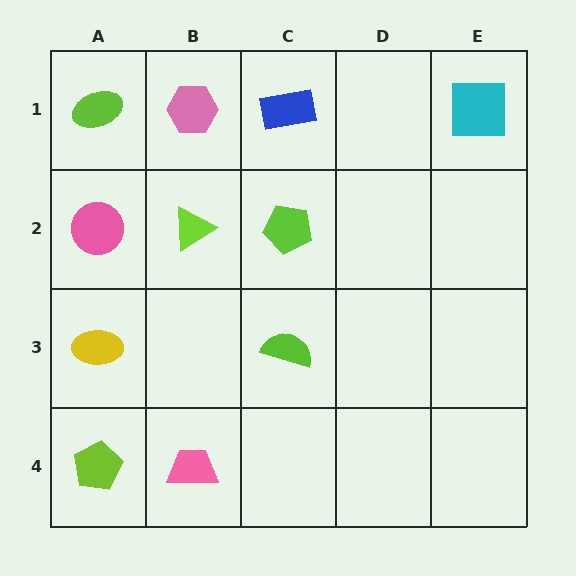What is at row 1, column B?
A pink hexagon.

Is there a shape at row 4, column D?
No, that cell is empty.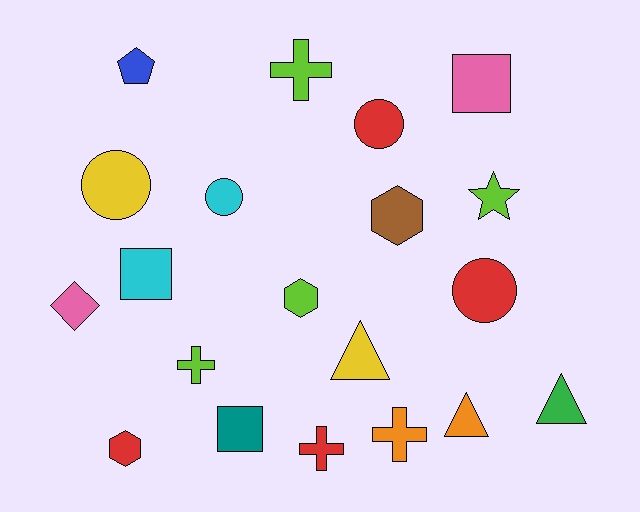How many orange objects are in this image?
There are 2 orange objects.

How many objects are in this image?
There are 20 objects.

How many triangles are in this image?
There are 3 triangles.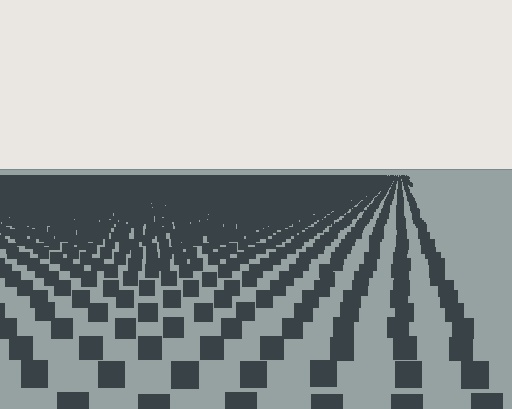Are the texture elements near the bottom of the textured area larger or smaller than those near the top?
Larger. Near the bottom, elements are closer to the viewer and appear at a bigger on-screen size.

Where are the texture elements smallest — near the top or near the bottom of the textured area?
Near the top.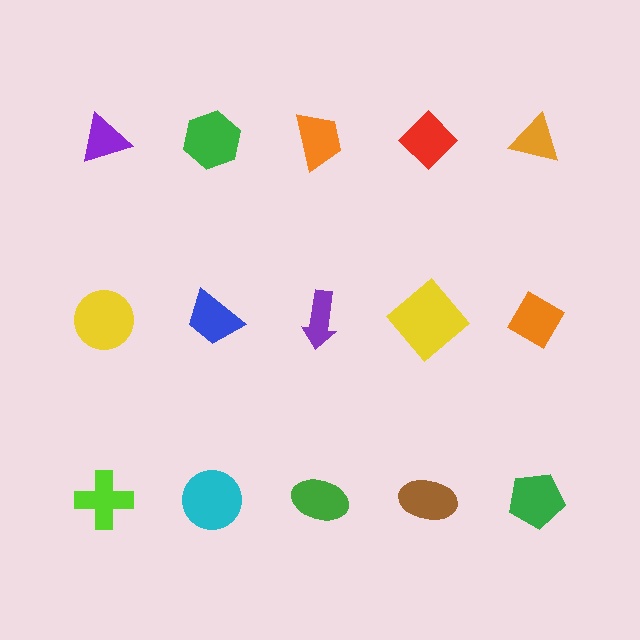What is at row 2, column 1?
A yellow circle.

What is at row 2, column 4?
A yellow diamond.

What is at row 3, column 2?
A cyan circle.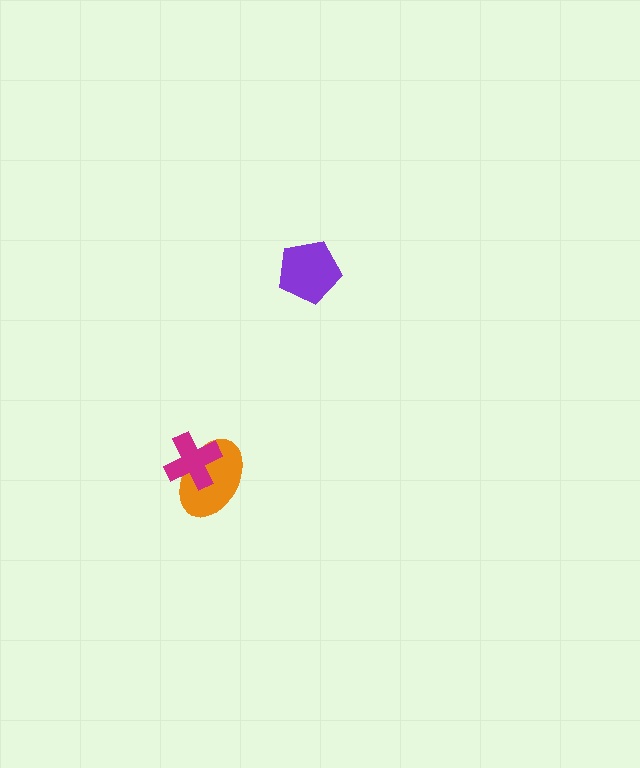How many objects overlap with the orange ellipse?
1 object overlaps with the orange ellipse.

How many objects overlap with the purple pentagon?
0 objects overlap with the purple pentagon.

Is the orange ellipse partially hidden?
Yes, it is partially covered by another shape.